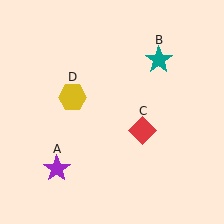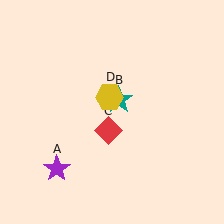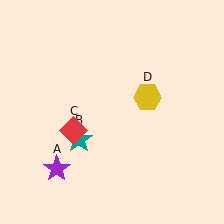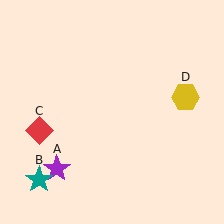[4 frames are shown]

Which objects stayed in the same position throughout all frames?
Purple star (object A) remained stationary.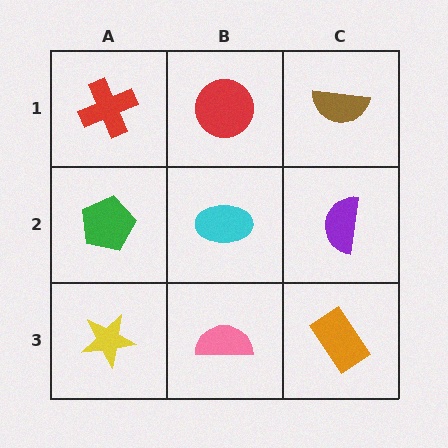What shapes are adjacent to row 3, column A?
A green pentagon (row 2, column A), a pink semicircle (row 3, column B).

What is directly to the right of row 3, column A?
A pink semicircle.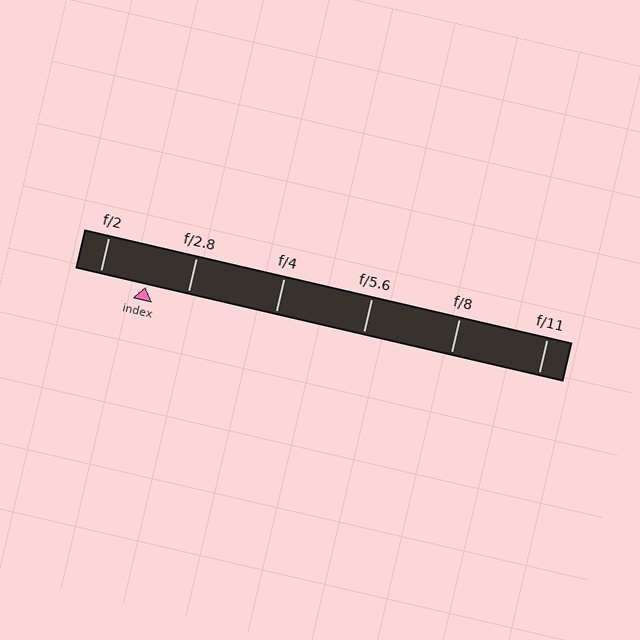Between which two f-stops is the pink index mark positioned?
The index mark is between f/2 and f/2.8.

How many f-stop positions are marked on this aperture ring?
There are 6 f-stop positions marked.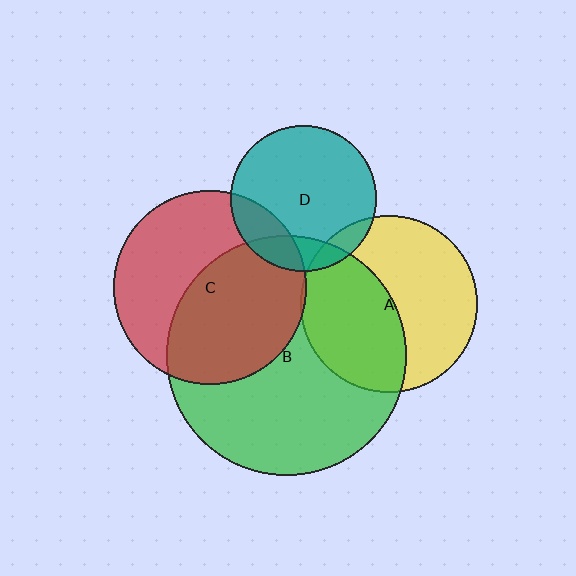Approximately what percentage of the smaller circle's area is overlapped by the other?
Approximately 15%.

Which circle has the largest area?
Circle B (green).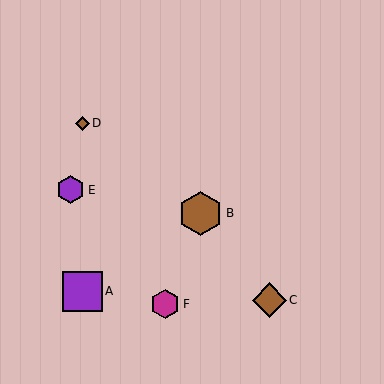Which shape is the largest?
The brown hexagon (labeled B) is the largest.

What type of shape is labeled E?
Shape E is a purple hexagon.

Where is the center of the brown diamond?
The center of the brown diamond is at (269, 300).